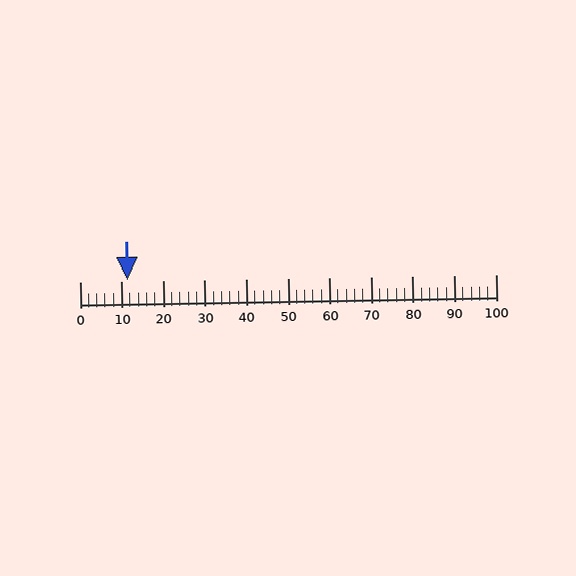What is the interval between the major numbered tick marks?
The major tick marks are spaced 10 units apart.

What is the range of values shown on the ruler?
The ruler shows values from 0 to 100.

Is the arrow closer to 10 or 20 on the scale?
The arrow is closer to 10.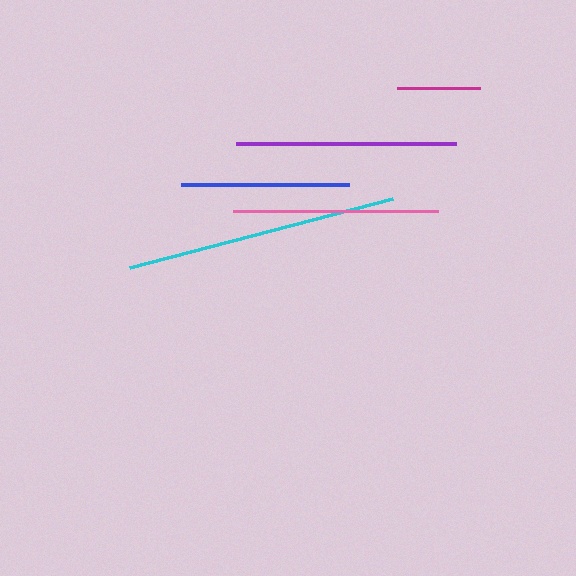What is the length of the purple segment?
The purple segment is approximately 220 pixels long.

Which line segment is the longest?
The cyan line is the longest at approximately 272 pixels.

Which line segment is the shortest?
The magenta line is the shortest at approximately 83 pixels.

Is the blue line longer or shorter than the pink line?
The pink line is longer than the blue line.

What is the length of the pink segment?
The pink segment is approximately 205 pixels long.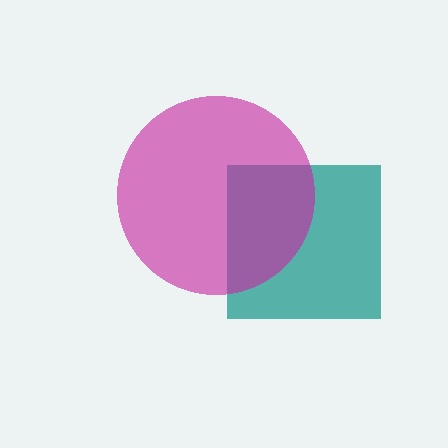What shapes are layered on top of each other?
The layered shapes are: a teal square, a magenta circle.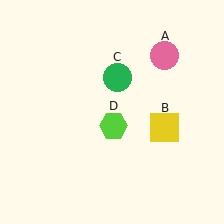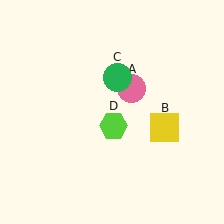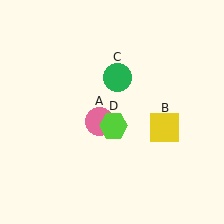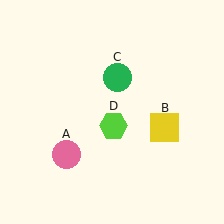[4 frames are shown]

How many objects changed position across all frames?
1 object changed position: pink circle (object A).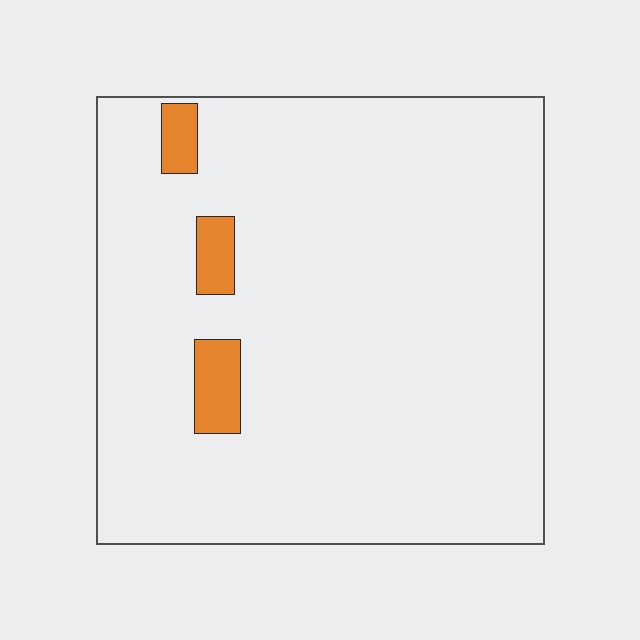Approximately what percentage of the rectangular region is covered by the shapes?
Approximately 5%.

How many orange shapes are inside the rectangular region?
3.